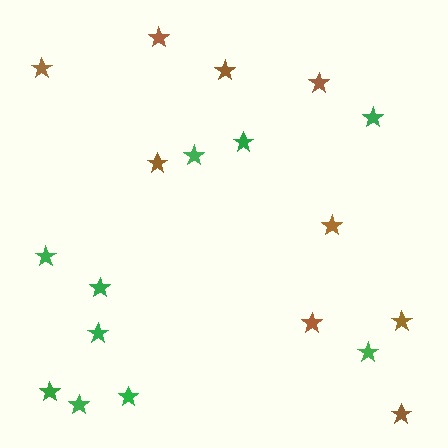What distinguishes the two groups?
There are 2 groups: one group of brown stars (9) and one group of green stars (10).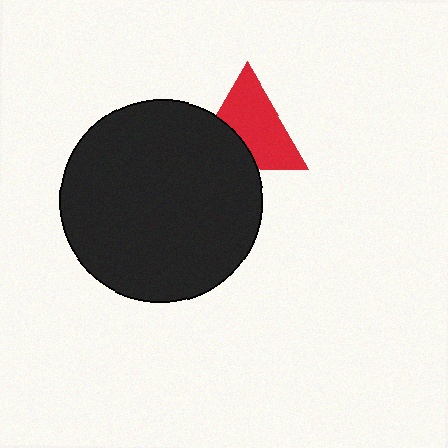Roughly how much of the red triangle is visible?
Most of it is visible (roughly 66%).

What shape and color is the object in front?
The object in front is a black circle.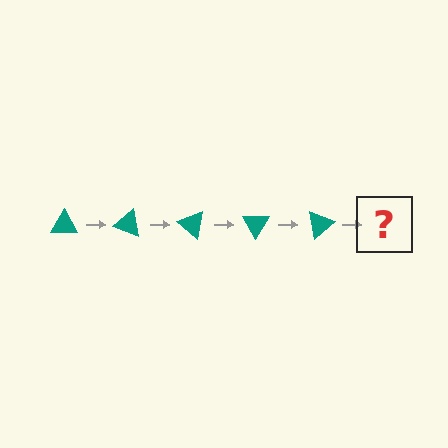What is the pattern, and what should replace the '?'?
The pattern is that the triangle rotates 20 degrees each step. The '?' should be a teal triangle rotated 100 degrees.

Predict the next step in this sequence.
The next step is a teal triangle rotated 100 degrees.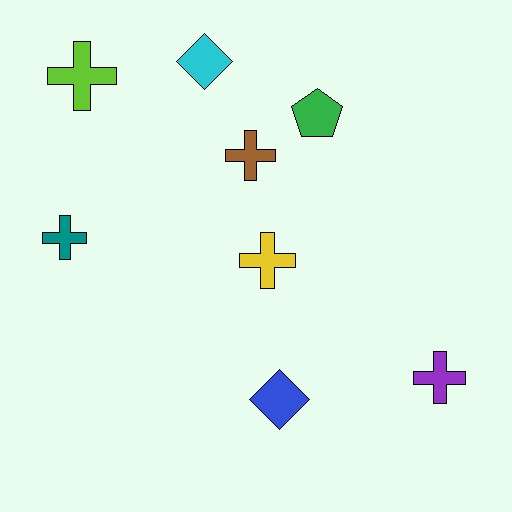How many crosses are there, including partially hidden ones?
There are 5 crosses.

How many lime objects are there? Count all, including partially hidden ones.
There is 1 lime object.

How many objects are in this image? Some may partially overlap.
There are 8 objects.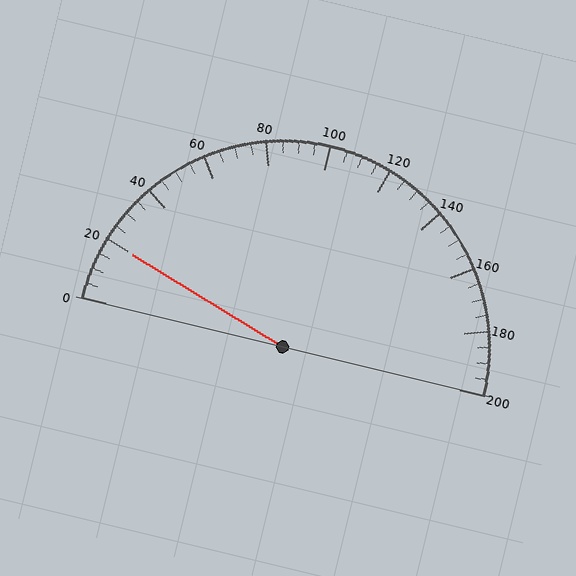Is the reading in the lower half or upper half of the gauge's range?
The reading is in the lower half of the range (0 to 200).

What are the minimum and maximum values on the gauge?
The gauge ranges from 0 to 200.